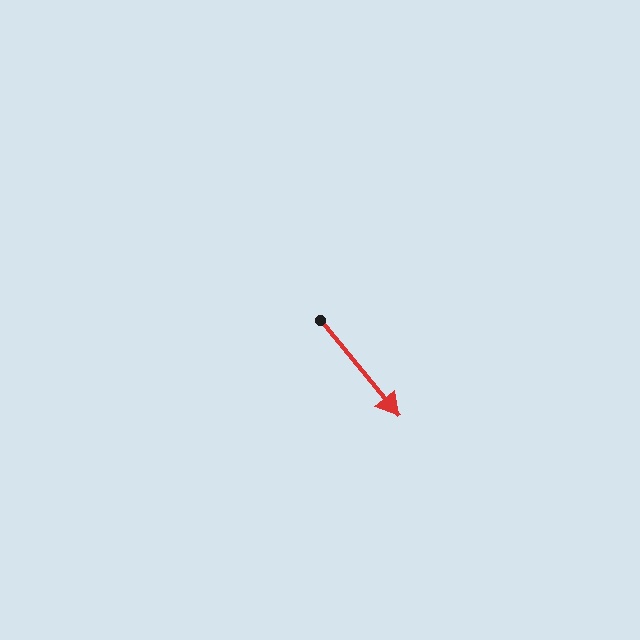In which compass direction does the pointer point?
Southeast.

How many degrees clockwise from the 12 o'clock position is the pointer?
Approximately 141 degrees.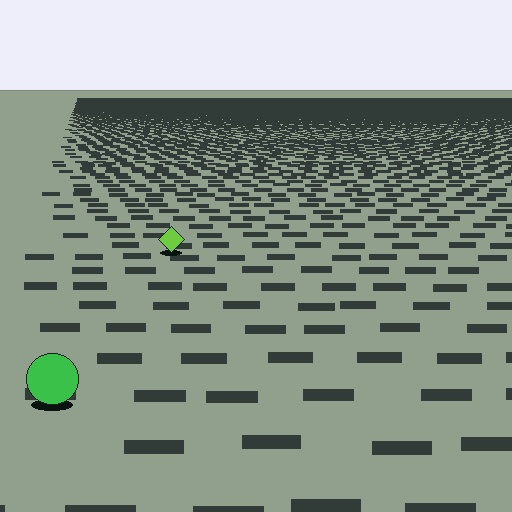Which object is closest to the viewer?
The green circle is closest. The texture marks near it are larger and more spread out.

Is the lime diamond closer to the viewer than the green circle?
No. The green circle is closer — you can tell from the texture gradient: the ground texture is coarser near it.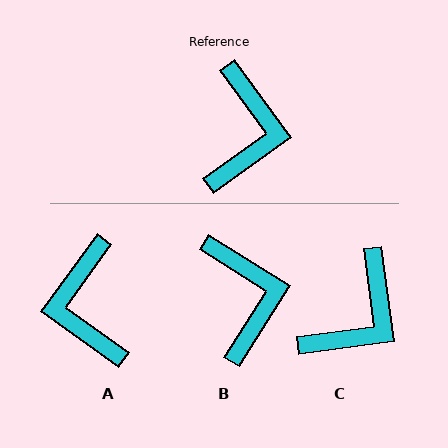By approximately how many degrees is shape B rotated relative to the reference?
Approximately 22 degrees counter-clockwise.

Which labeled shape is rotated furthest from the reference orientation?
A, about 162 degrees away.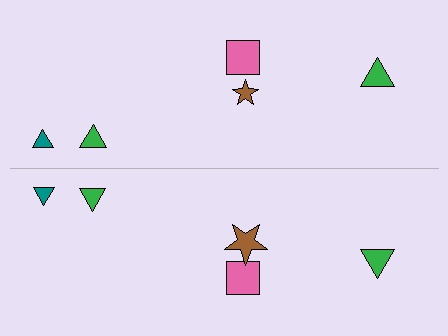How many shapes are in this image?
There are 10 shapes in this image.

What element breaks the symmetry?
The brown star on the bottom side has a different size than its mirror counterpart.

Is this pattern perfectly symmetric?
No, the pattern is not perfectly symmetric. The brown star on the bottom side has a different size than its mirror counterpart.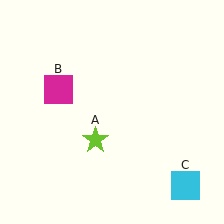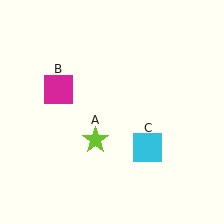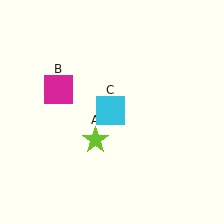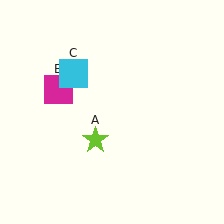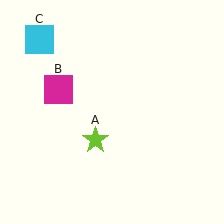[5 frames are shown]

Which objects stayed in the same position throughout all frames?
Lime star (object A) and magenta square (object B) remained stationary.